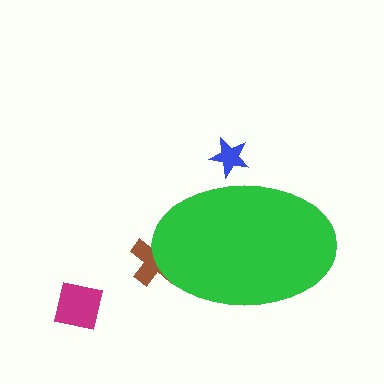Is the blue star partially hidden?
Yes, the blue star is partially hidden behind the green ellipse.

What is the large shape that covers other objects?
A green ellipse.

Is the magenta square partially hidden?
No, the magenta square is fully visible.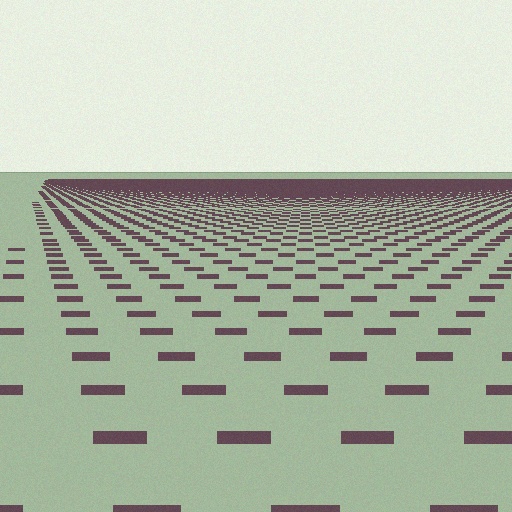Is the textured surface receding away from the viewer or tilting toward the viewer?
The surface is receding away from the viewer. Texture elements get smaller and denser toward the top.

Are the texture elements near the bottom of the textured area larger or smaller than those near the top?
Larger. Near the bottom, elements are closer to the viewer and appear at a bigger on-screen size.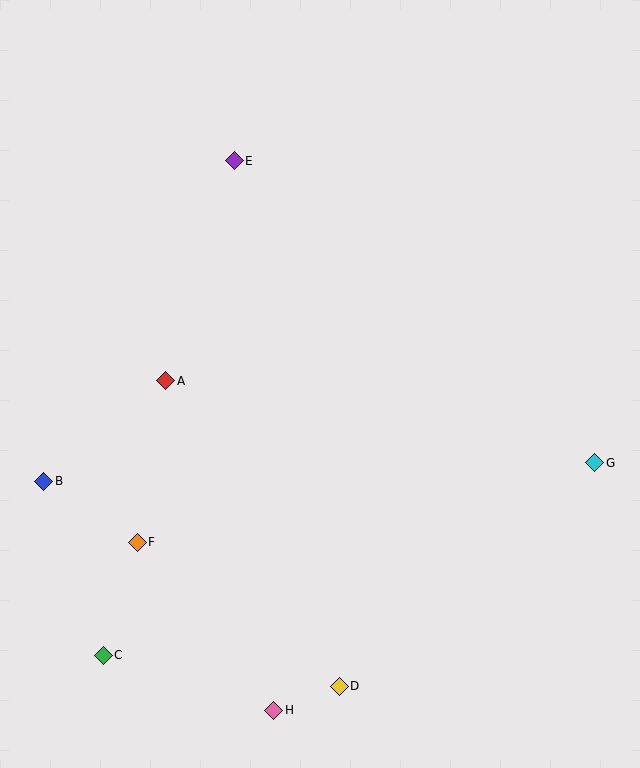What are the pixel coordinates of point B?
Point B is at (44, 481).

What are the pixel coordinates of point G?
Point G is at (595, 463).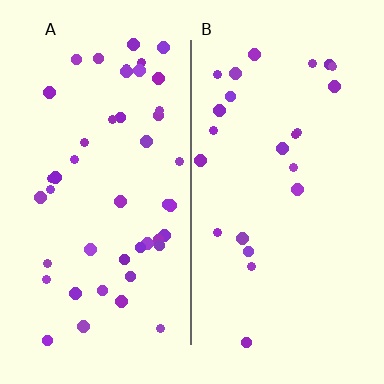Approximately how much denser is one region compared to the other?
Approximately 2.0× — region A over region B.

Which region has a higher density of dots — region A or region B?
A (the left).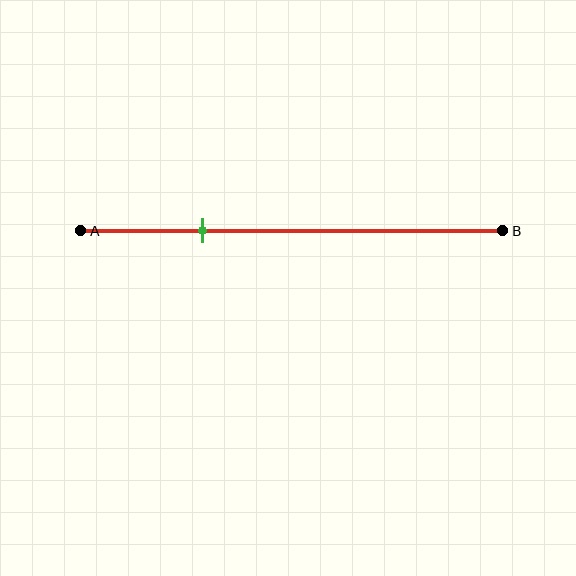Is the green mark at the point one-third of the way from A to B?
No, the mark is at about 30% from A, not at the 33% one-third point.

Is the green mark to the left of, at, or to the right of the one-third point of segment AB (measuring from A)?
The green mark is to the left of the one-third point of segment AB.